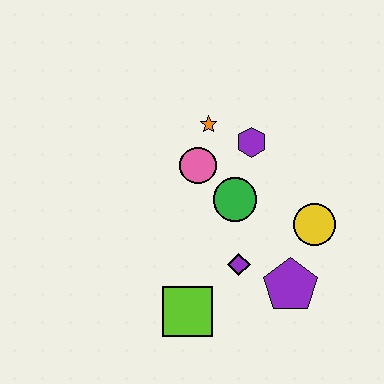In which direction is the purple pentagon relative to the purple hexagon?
The purple pentagon is below the purple hexagon.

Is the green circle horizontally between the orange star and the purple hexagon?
Yes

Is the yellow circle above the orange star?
No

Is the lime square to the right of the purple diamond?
No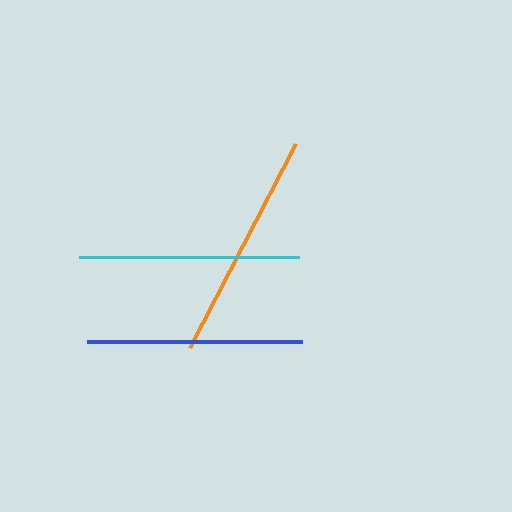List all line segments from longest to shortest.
From longest to shortest: orange, cyan, blue.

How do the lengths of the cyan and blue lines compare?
The cyan and blue lines are approximately the same length.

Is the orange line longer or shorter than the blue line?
The orange line is longer than the blue line.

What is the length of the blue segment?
The blue segment is approximately 215 pixels long.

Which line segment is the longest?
The orange line is the longest at approximately 229 pixels.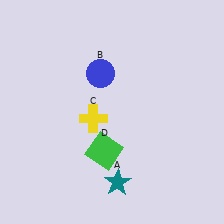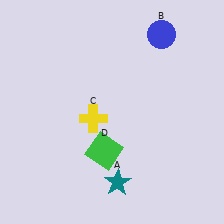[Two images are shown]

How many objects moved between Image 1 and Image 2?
1 object moved between the two images.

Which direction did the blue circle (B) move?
The blue circle (B) moved right.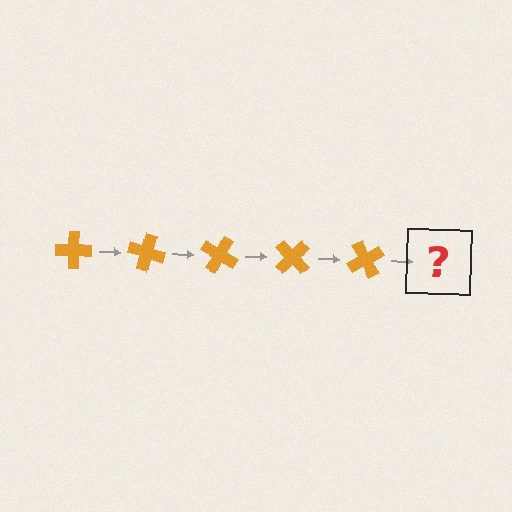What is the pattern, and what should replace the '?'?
The pattern is that the cross rotates 15 degrees each step. The '?' should be an orange cross rotated 75 degrees.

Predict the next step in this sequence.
The next step is an orange cross rotated 75 degrees.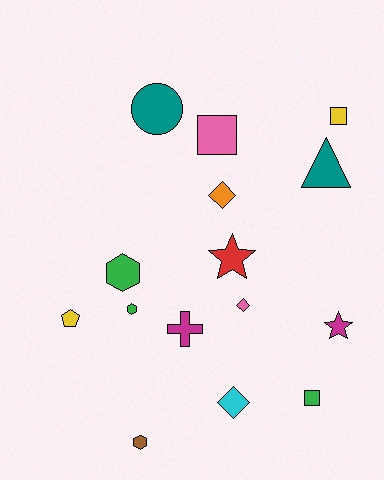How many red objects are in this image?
There is 1 red object.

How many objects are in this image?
There are 15 objects.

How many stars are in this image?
There are 2 stars.